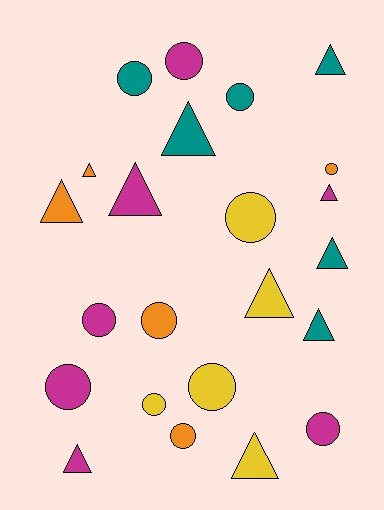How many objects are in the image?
There are 23 objects.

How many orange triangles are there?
There are 2 orange triangles.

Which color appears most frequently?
Magenta, with 7 objects.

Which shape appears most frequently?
Circle, with 12 objects.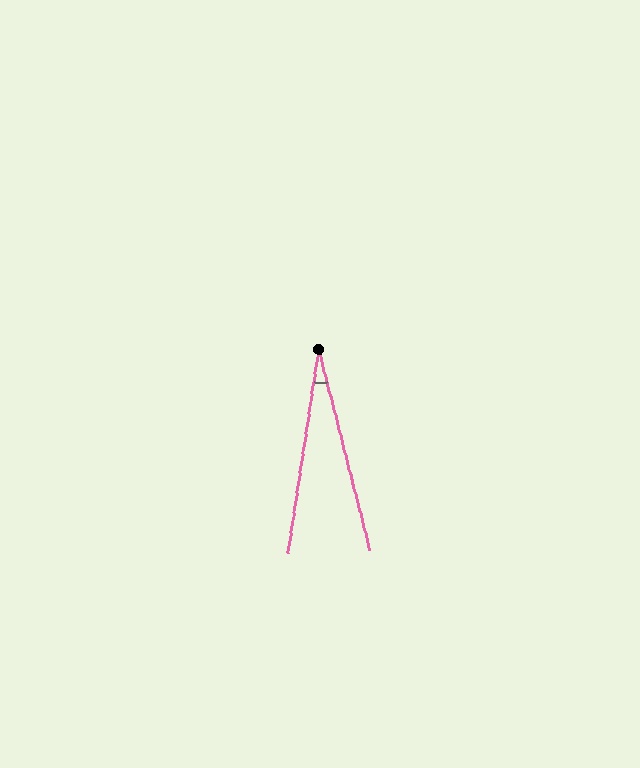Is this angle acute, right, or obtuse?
It is acute.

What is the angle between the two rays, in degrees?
Approximately 23 degrees.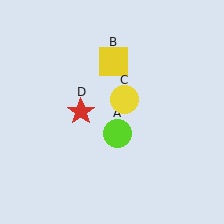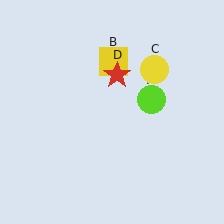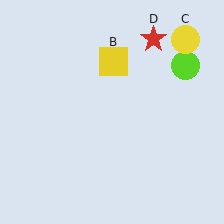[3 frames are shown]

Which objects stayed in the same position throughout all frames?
Yellow square (object B) remained stationary.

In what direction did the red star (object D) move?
The red star (object D) moved up and to the right.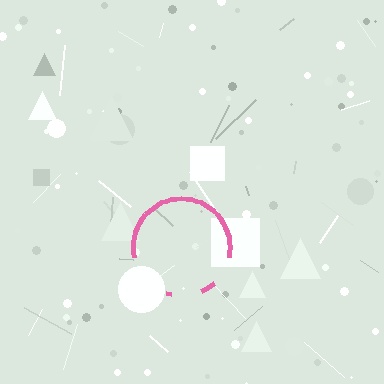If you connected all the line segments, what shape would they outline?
They would outline a circle.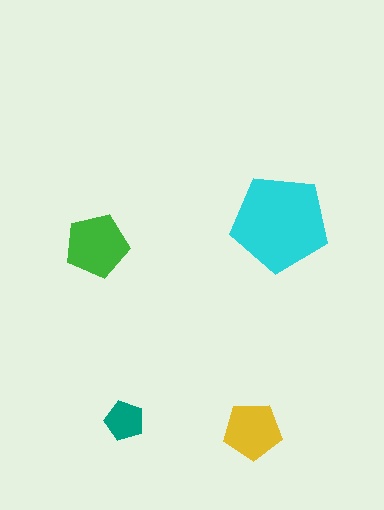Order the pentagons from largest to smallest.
the cyan one, the green one, the yellow one, the teal one.